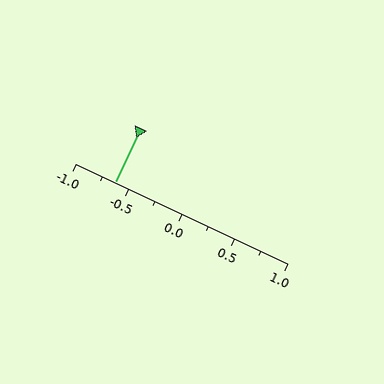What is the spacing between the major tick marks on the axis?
The major ticks are spaced 0.5 apart.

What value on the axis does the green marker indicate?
The marker indicates approximately -0.62.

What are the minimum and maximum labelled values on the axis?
The axis runs from -1.0 to 1.0.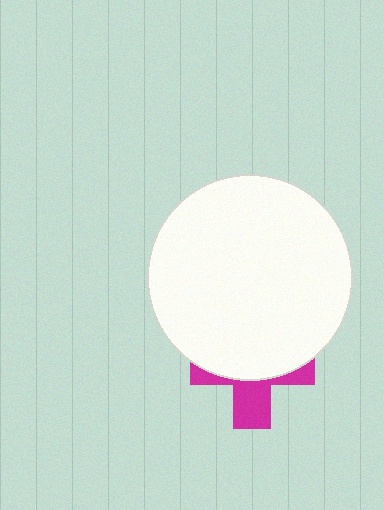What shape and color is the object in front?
The object in front is a white circle.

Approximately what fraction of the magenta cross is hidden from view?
Roughly 62% of the magenta cross is hidden behind the white circle.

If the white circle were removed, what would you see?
You would see the complete magenta cross.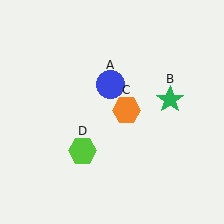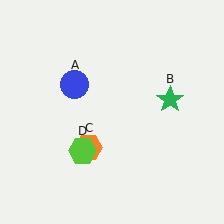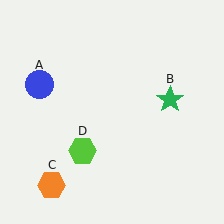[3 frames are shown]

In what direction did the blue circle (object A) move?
The blue circle (object A) moved left.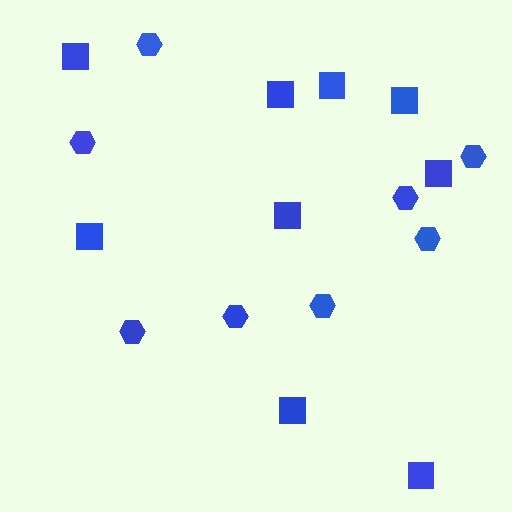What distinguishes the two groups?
There are 2 groups: one group of squares (9) and one group of hexagons (8).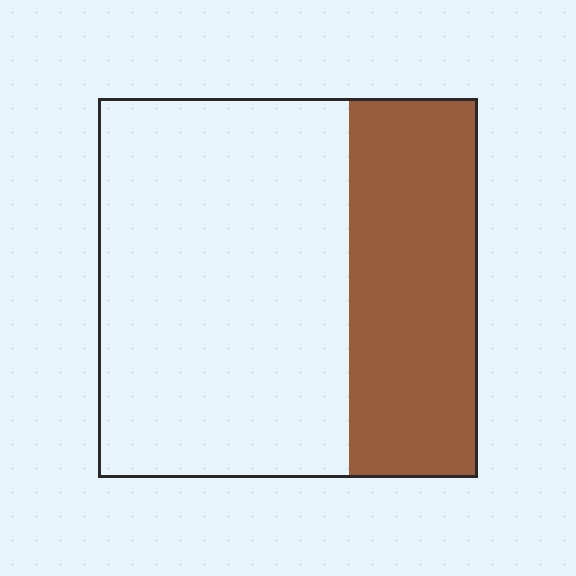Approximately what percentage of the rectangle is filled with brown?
Approximately 35%.